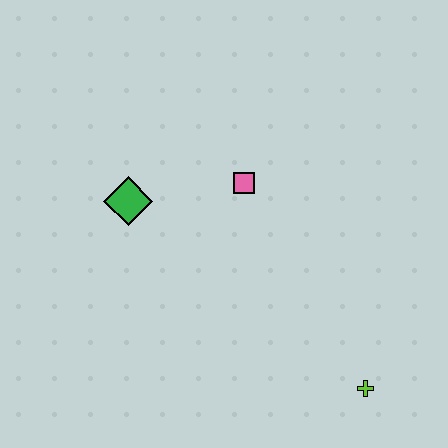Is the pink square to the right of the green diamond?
Yes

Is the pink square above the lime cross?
Yes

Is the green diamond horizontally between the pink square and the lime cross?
No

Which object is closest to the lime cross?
The pink square is closest to the lime cross.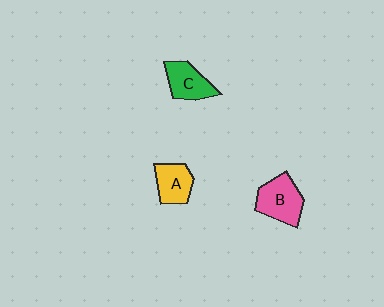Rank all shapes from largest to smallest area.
From largest to smallest: B (pink), C (green), A (yellow).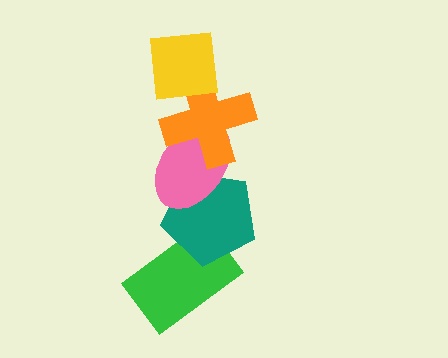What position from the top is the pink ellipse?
The pink ellipse is 3rd from the top.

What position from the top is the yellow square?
The yellow square is 1st from the top.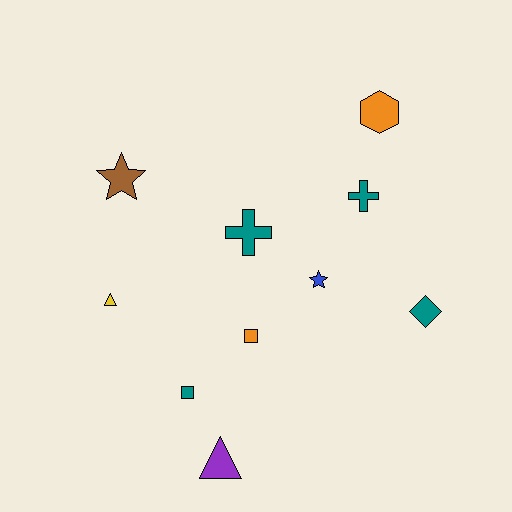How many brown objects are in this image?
There is 1 brown object.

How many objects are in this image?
There are 10 objects.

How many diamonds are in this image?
There is 1 diamond.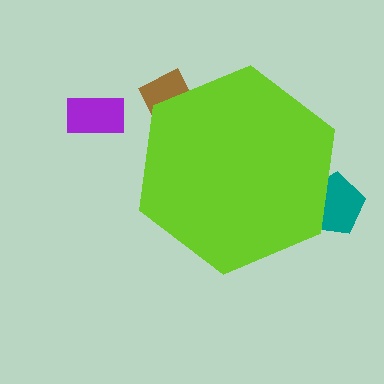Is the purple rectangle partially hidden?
No, the purple rectangle is fully visible.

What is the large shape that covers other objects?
A lime hexagon.